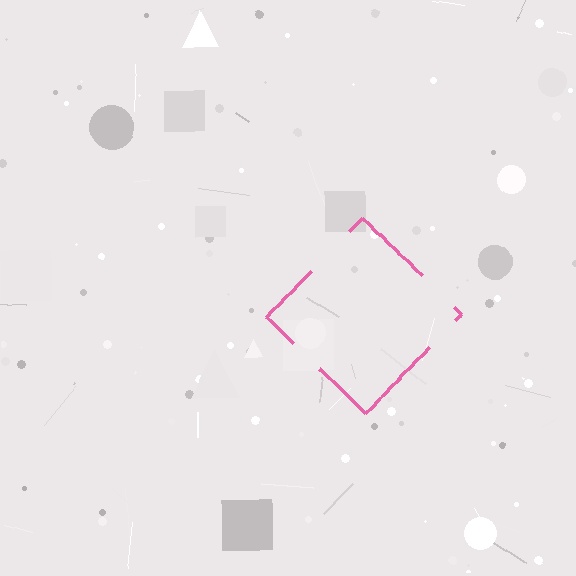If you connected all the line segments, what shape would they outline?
They would outline a diamond.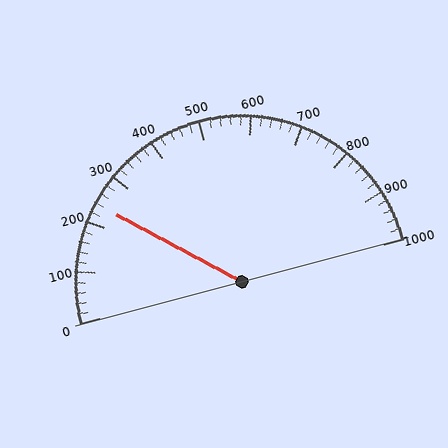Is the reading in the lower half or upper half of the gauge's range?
The reading is in the lower half of the range (0 to 1000).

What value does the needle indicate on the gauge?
The needle indicates approximately 240.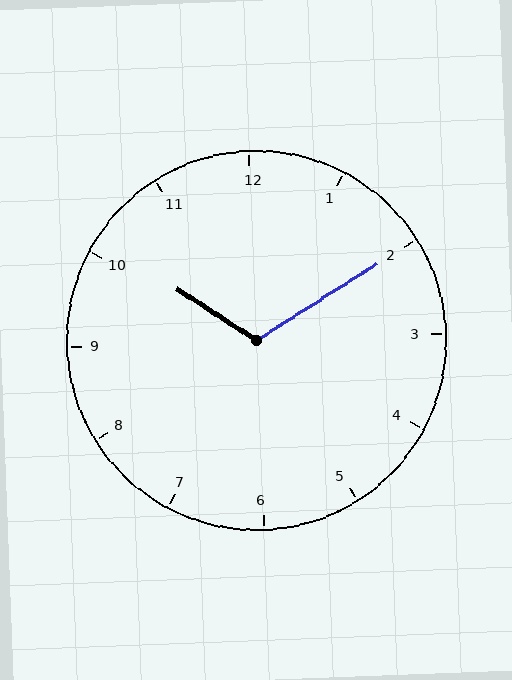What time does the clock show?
10:10.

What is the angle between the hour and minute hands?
Approximately 115 degrees.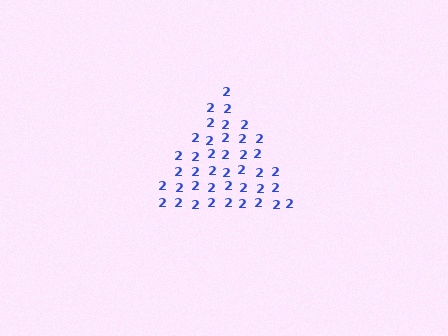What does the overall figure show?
The overall figure shows a triangle.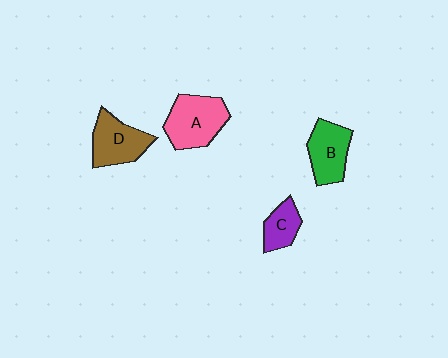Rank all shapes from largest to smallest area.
From largest to smallest: A (pink), D (brown), B (green), C (purple).